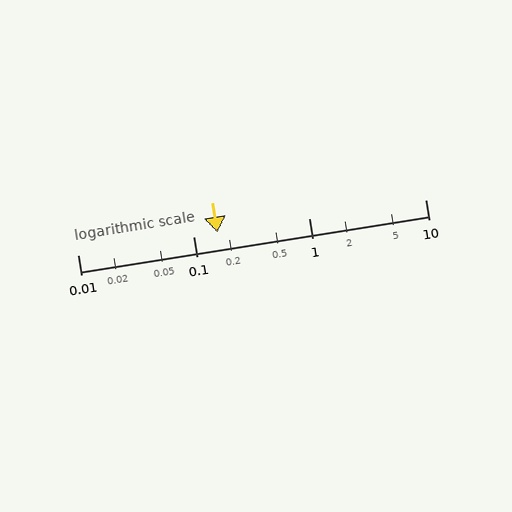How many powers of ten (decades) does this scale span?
The scale spans 3 decades, from 0.01 to 10.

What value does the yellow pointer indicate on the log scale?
The pointer indicates approximately 0.16.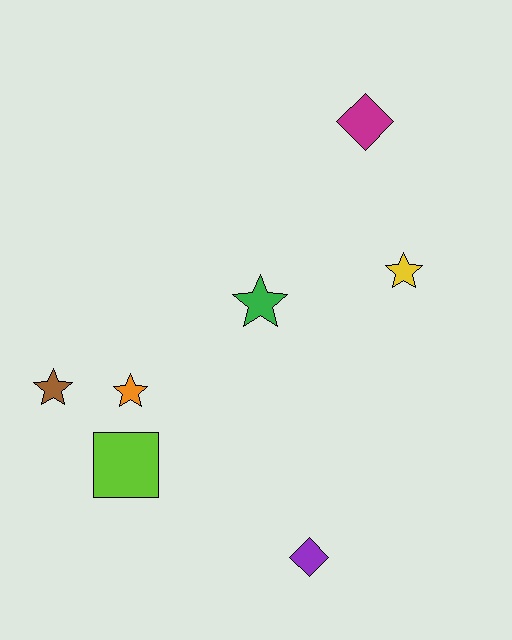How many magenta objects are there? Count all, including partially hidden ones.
There is 1 magenta object.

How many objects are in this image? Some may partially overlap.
There are 7 objects.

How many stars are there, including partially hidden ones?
There are 4 stars.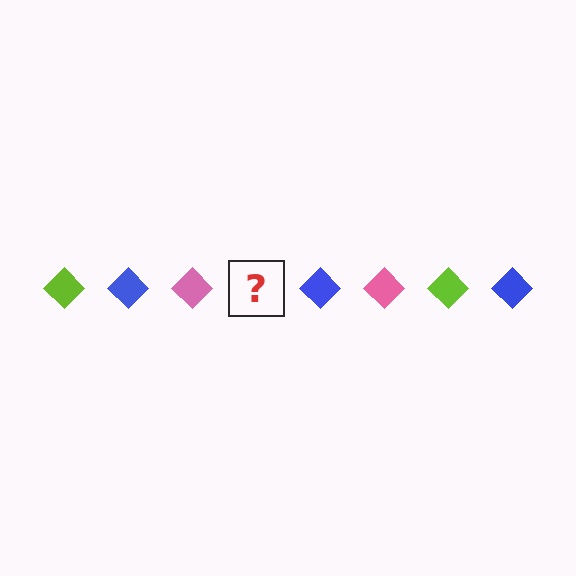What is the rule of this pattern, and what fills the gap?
The rule is that the pattern cycles through lime, blue, pink diamonds. The gap should be filled with a lime diamond.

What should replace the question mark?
The question mark should be replaced with a lime diamond.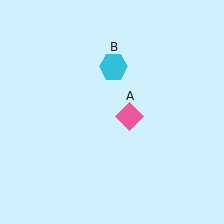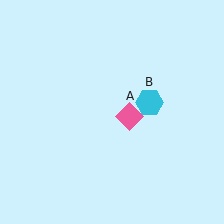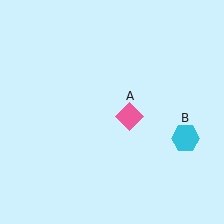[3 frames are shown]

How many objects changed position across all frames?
1 object changed position: cyan hexagon (object B).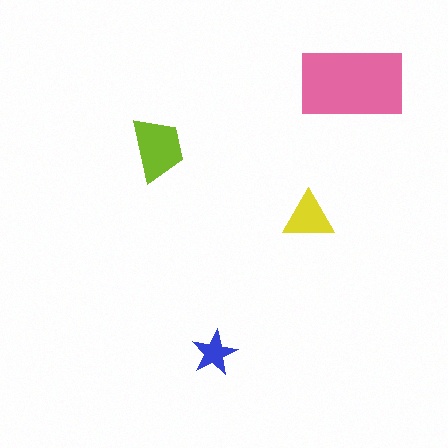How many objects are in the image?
There are 4 objects in the image.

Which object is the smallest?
The blue star.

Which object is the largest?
The pink rectangle.